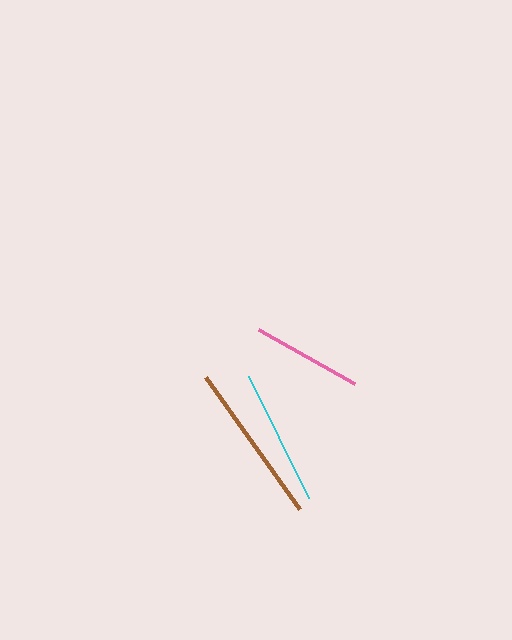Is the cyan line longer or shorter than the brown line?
The brown line is longer than the cyan line.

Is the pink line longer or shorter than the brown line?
The brown line is longer than the pink line.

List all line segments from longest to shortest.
From longest to shortest: brown, cyan, pink.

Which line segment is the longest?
The brown line is the longest at approximately 163 pixels.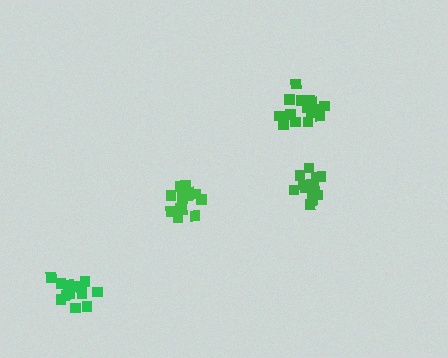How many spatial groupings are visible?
There are 4 spatial groupings.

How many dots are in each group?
Group 1: 18 dots, Group 2: 17 dots, Group 3: 14 dots, Group 4: 16 dots (65 total).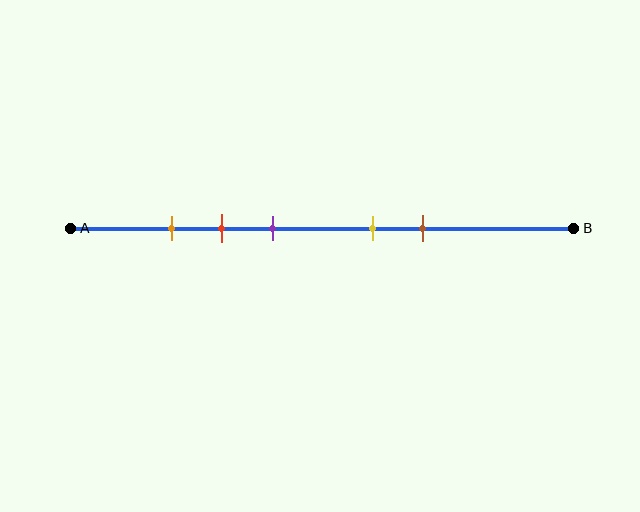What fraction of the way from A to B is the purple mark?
The purple mark is approximately 40% (0.4) of the way from A to B.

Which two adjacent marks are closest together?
The orange and red marks are the closest adjacent pair.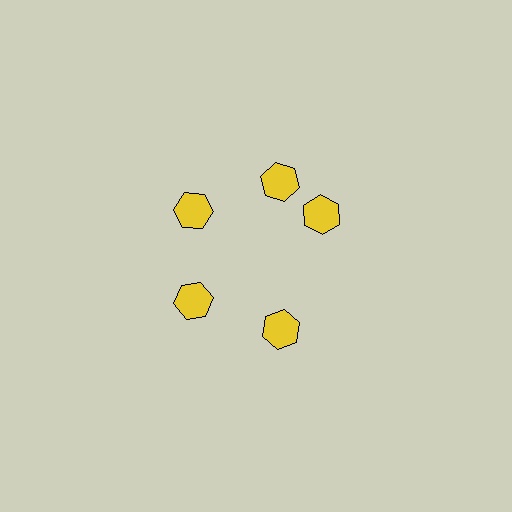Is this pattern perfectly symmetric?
No. The 5 yellow hexagons are arranged in a ring, but one element near the 3 o'clock position is rotated out of alignment along the ring, breaking the 5-fold rotational symmetry.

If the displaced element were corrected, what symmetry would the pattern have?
It would have 5-fold rotational symmetry — the pattern would map onto itself every 72 degrees.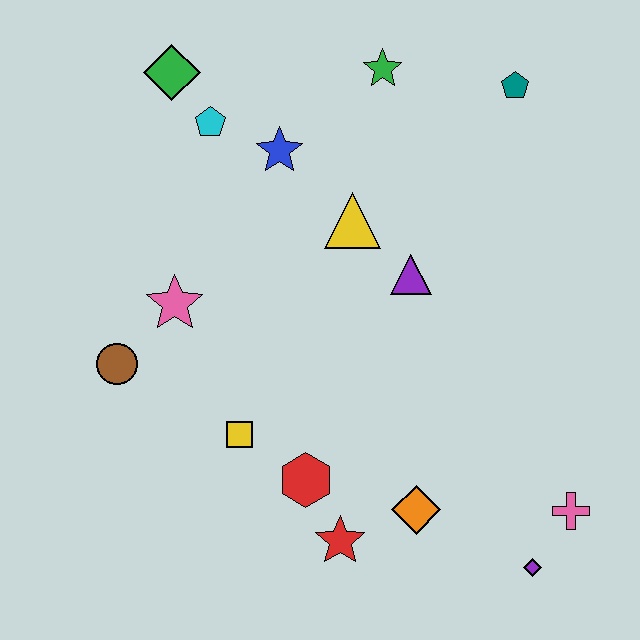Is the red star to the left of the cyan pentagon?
No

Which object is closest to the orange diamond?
The red star is closest to the orange diamond.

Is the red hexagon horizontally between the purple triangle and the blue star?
Yes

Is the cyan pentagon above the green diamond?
No